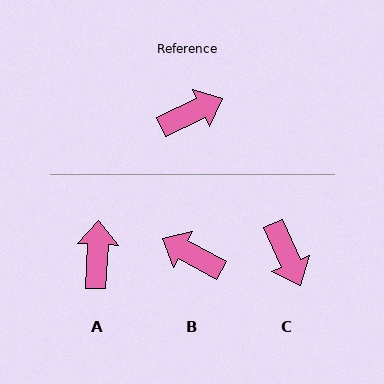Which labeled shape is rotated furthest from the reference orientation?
B, about 127 degrees away.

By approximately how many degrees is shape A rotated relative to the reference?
Approximately 63 degrees counter-clockwise.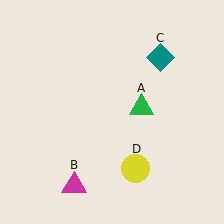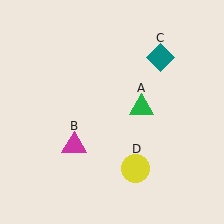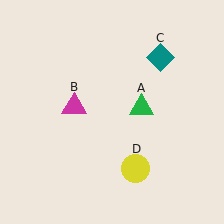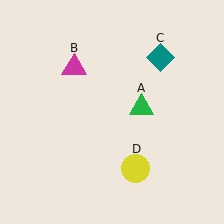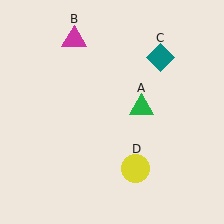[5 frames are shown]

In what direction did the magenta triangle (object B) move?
The magenta triangle (object B) moved up.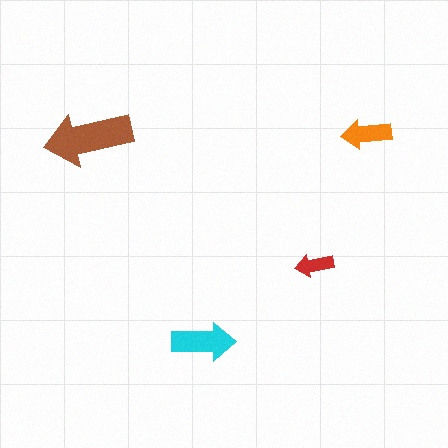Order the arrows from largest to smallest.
the brown one, the cyan one, the orange one, the red one.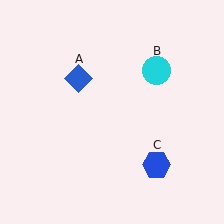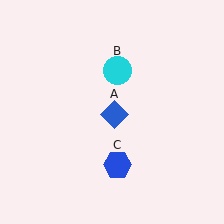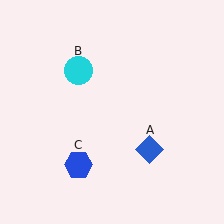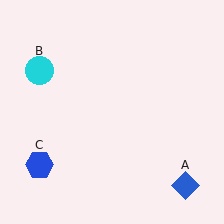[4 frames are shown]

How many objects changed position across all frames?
3 objects changed position: blue diamond (object A), cyan circle (object B), blue hexagon (object C).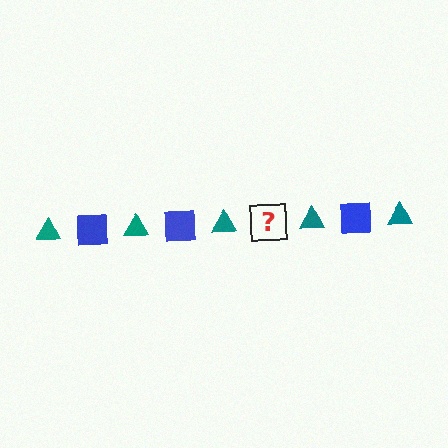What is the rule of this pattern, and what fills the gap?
The rule is that the pattern alternates between teal triangle and blue square. The gap should be filled with a blue square.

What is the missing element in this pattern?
The missing element is a blue square.